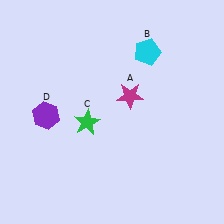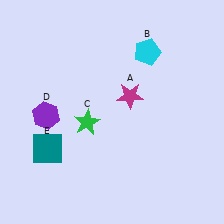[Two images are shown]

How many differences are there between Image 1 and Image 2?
There is 1 difference between the two images.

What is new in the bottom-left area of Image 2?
A teal square (E) was added in the bottom-left area of Image 2.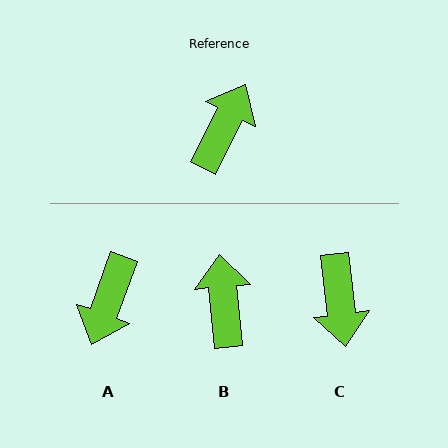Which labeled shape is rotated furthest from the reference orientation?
A, about 173 degrees away.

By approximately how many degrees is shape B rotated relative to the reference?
Approximately 32 degrees counter-clockwise.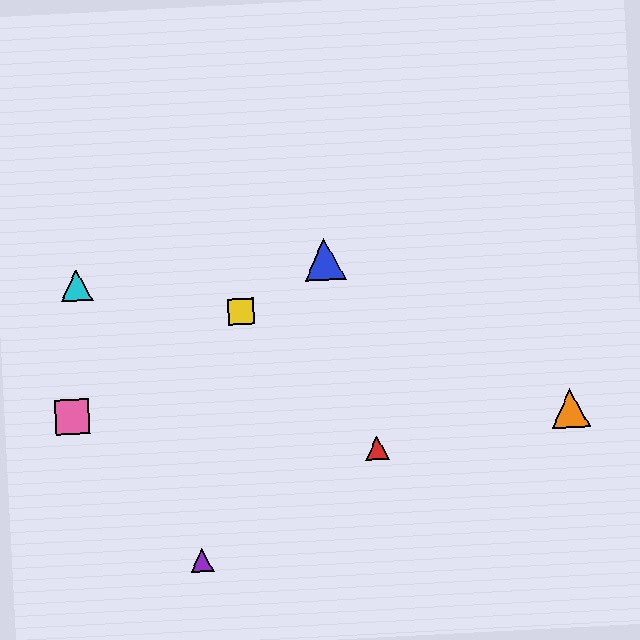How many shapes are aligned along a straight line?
4 shapes (the blue triangle, the green triangle, the yellow square, the pink square) are aligned along a straight line.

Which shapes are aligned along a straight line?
The blue triangle, the green triangle, the yellow square, the pink square are aligned along a straight line.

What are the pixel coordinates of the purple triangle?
The purple triangle is at (202, 560).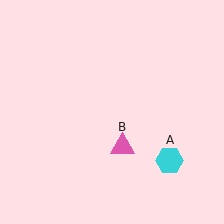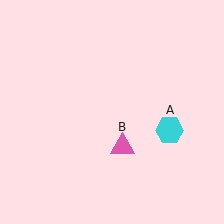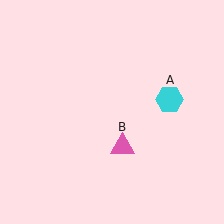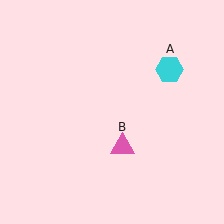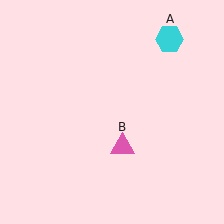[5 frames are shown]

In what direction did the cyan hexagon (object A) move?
The cyan hexagon (object A) moved up.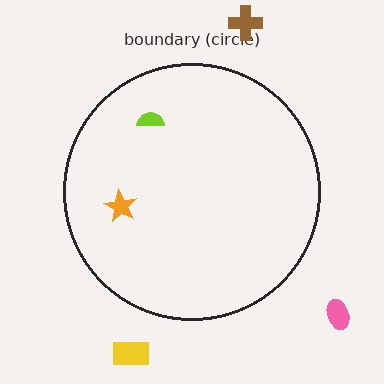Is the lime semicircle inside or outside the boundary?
Inside.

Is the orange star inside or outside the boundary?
Inside.